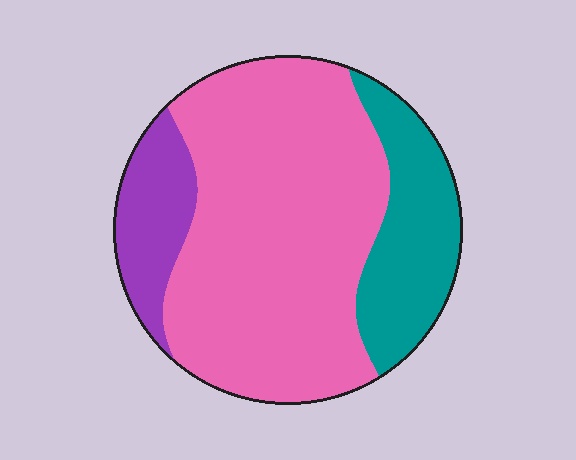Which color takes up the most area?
Pink, at roughly 65%.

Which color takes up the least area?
Purple, at roughly 15%.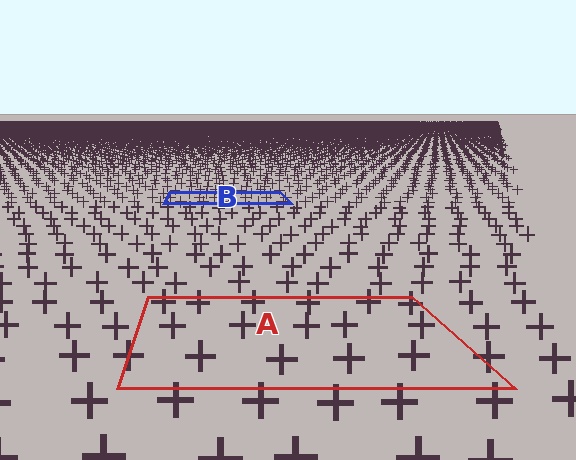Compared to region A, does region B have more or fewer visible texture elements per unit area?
Region B has more texture elements per unit area — they are packed more densely because it is farther away.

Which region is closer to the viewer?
Region A is closer. The texture elements there are larger and more spread out.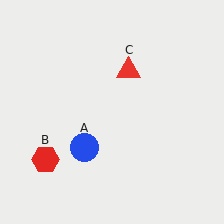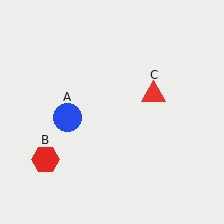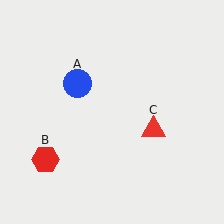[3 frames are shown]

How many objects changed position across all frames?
2 objects changed position: blue circle (object A), red triangle (object C).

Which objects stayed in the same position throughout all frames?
Red hexagon (object B) remained stationary.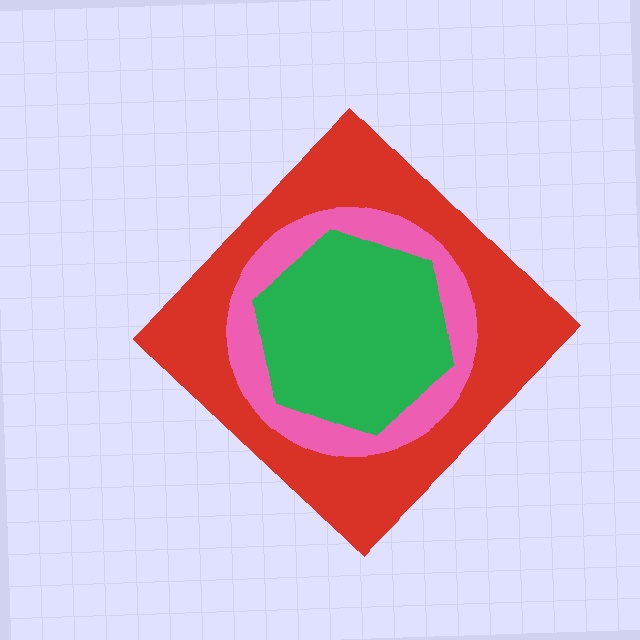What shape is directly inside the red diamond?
The pink circle.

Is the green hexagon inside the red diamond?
Yes.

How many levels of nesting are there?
3.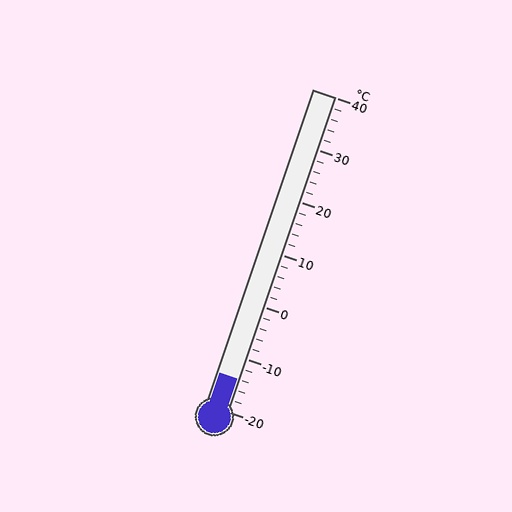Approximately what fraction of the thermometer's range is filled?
The thermometer is filled to approximately 10% of its range.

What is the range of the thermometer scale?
The thermometer scale ranges from -20°C to 40°C.